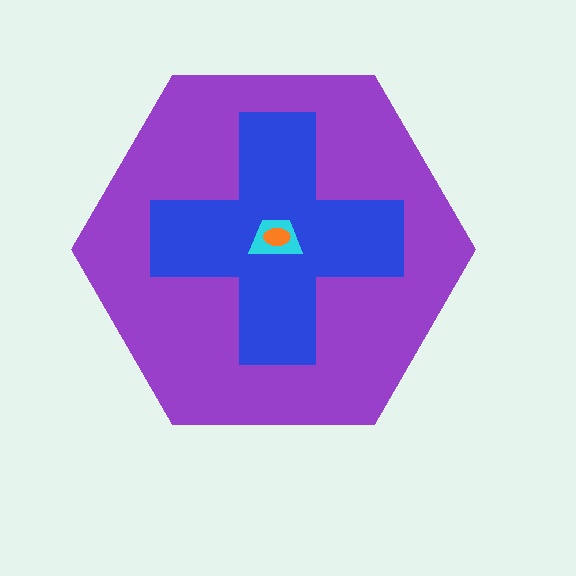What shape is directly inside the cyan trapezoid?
The orange ellipse.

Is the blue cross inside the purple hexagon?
Yes.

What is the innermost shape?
The orange ellipse.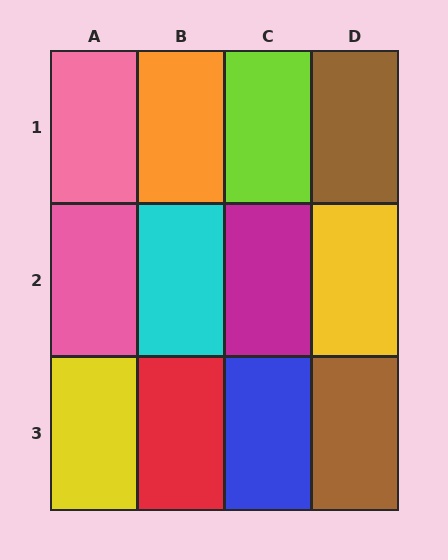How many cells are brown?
2 cells are brown.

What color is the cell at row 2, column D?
Yellow.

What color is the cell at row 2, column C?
Magenta.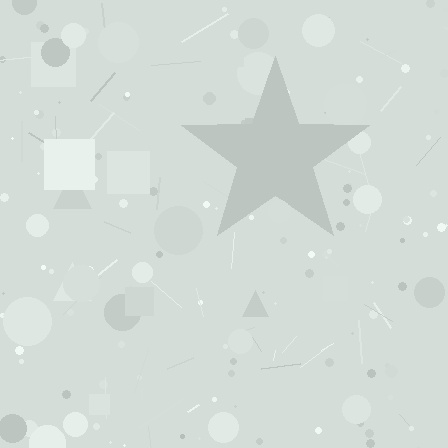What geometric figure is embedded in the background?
A star is embedded in the background.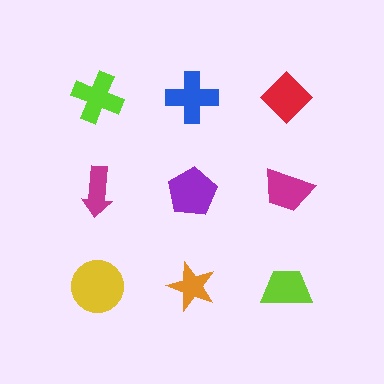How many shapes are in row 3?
3 shapes.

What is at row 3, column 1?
A yellow circle.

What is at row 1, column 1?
A lime cross.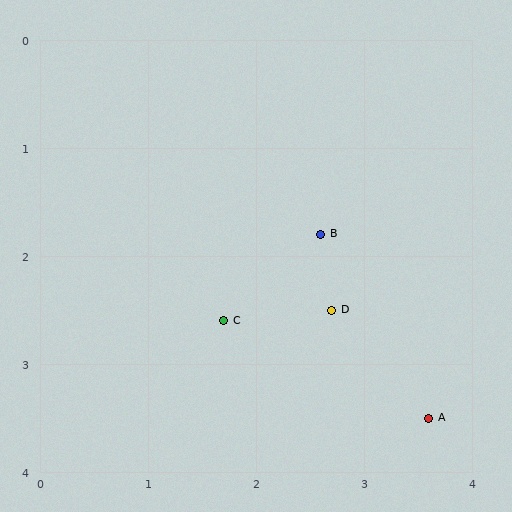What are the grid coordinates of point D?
Point D is at approximately (2.7, 2.5).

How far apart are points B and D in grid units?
Points B and D are about 0.7 grid units apart.